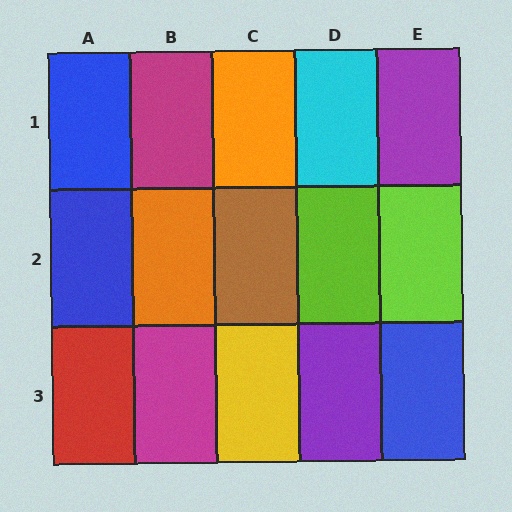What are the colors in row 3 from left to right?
Red, magenta, yellow, purple, blue.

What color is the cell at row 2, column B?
Orange.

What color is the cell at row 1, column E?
Purple.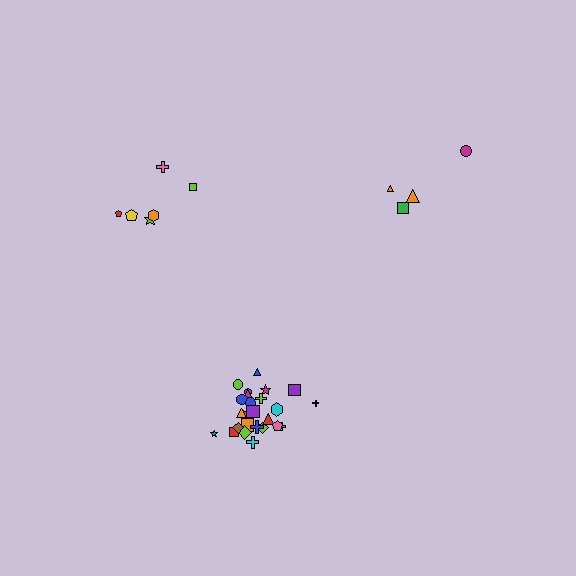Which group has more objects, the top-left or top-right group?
The top-left group.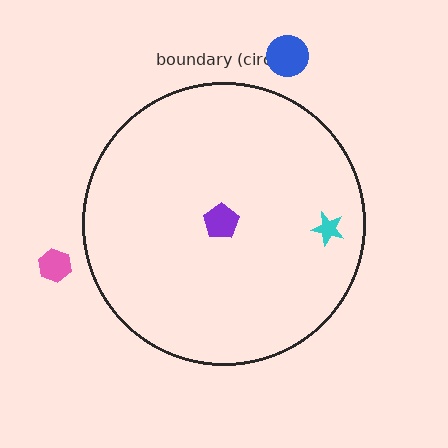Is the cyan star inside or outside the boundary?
Inside.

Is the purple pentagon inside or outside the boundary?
Inside.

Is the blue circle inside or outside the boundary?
Outside.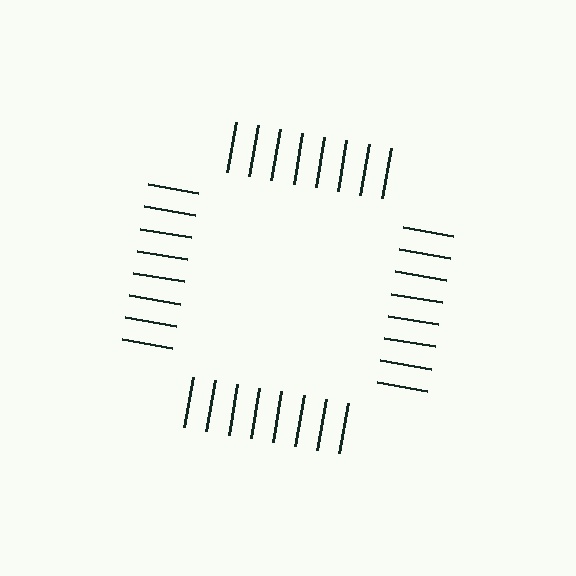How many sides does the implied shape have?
4 sides — the line-ends trace a square.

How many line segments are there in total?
32 — 8 along each of the 4 edges.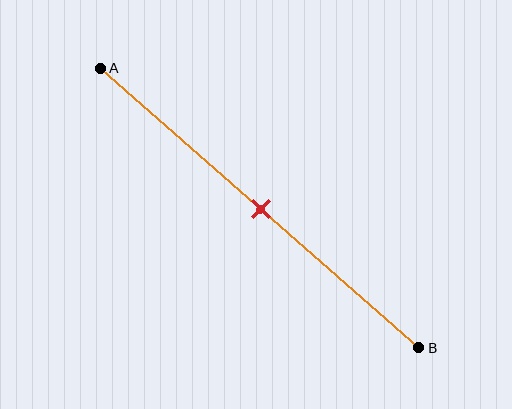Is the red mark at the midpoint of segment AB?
Yes, the mark is approximately at the midpoint.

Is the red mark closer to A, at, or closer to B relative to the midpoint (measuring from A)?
The red mark is approximately at the midpoint of segment AB.